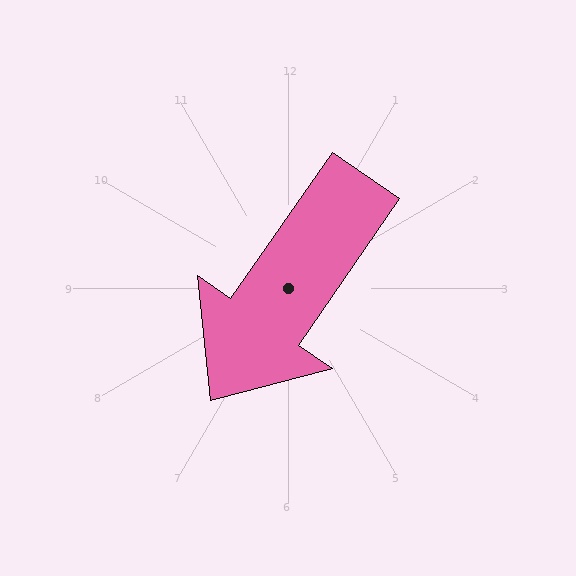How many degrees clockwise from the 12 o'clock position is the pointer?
Approximately 215 degrees.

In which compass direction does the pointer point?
Southwest.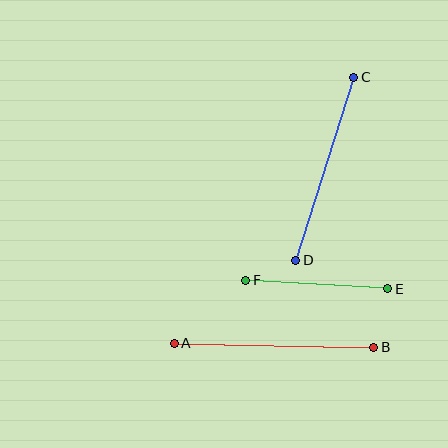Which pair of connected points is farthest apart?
Points A and B are farthest apart.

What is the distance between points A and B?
The distance is approximately 199 pixels.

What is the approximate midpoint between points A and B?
The midpoint is at approximately (274, 345) pixels.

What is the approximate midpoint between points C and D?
The midpoint is at approximately (325, 169) pixels.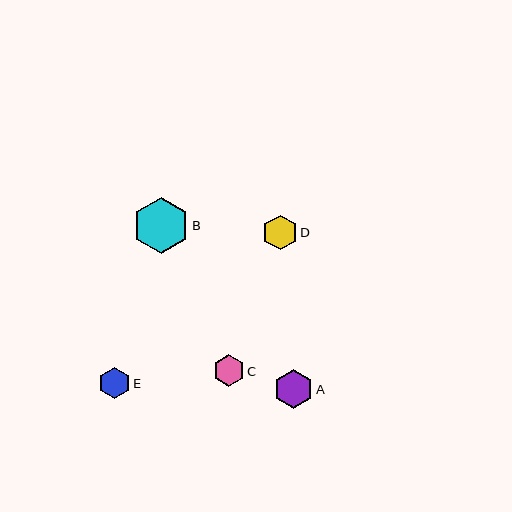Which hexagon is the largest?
Hexagon B is the largest with a size of approximately 56 pixels.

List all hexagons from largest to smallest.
From largest to smallest: B, A, D, E, C.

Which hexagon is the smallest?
Hexagon C is the smallest with a size of approximately 31 pixels.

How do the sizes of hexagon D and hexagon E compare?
Hexagon D and hexagon E are approximately the same size.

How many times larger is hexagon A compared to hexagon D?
Hexagon A is approximately 1.1 times the size of hexagon D.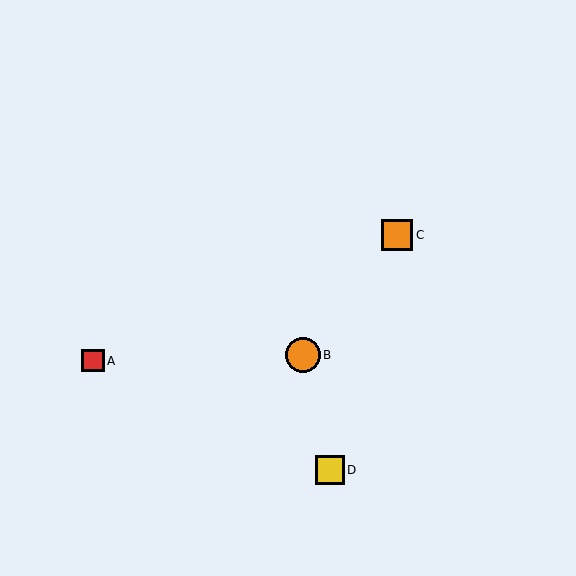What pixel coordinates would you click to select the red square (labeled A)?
Click at (93, 361) to select the red square A.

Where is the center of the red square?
The center of the red square is at (93, 361).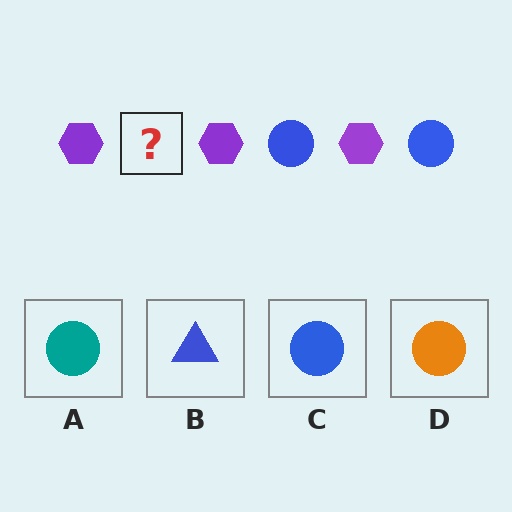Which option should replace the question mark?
Option C.